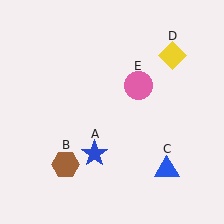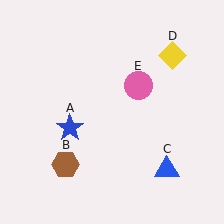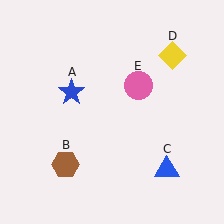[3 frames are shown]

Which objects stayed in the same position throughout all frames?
Brown hexagon (object B) and blue triangle (object C) and yellow diamond (object D) and pink circle (object E) remained stationary.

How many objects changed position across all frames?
1 object changed position: blue star (object A).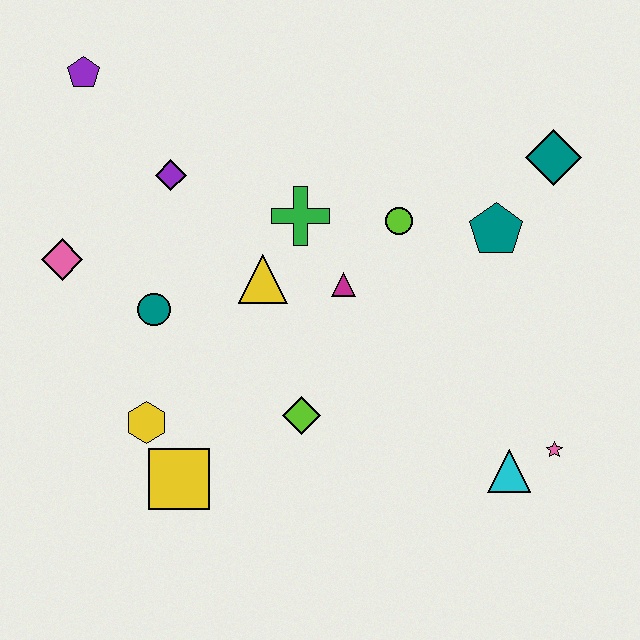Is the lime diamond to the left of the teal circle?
No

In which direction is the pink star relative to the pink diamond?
The pink star is to the right of the pink diamond.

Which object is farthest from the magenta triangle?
The purple pentagon is farthest from the magenta triangle.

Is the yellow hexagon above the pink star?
Yes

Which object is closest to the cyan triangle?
The pink star is closest to the cyan triangle.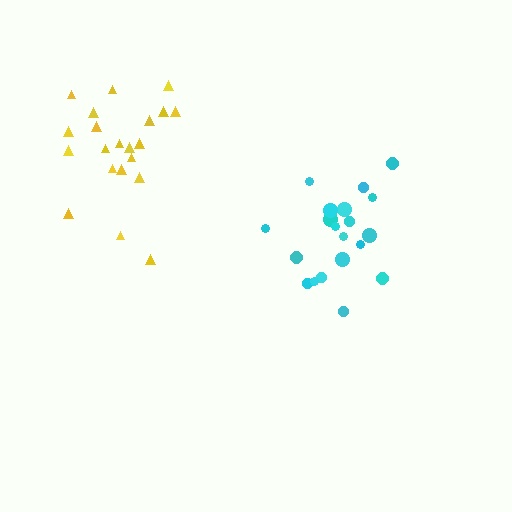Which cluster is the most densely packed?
Cyan.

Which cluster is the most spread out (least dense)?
Yellow.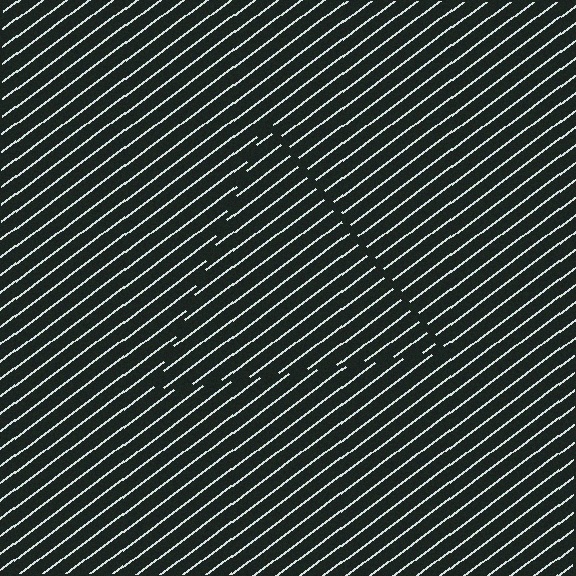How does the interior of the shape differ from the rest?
The interior of the shape contains the same grating, shifted by half a period — the contour is defined by the phase discontinuity where line-ends from the inner and outer gratings abut.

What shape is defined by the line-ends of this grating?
An illusory triangle. The interior of the shape contains the same grating, shifted by half a period — the contour is defined by the phase discontinuity where line-ends from the inner and outer gratings abut.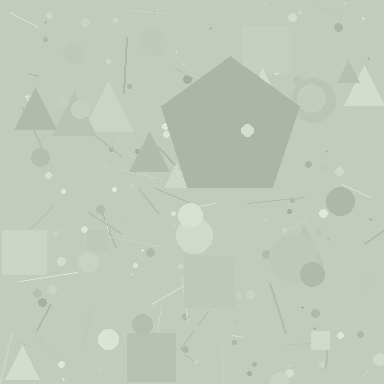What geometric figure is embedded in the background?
A pentagon is embedded in the background.